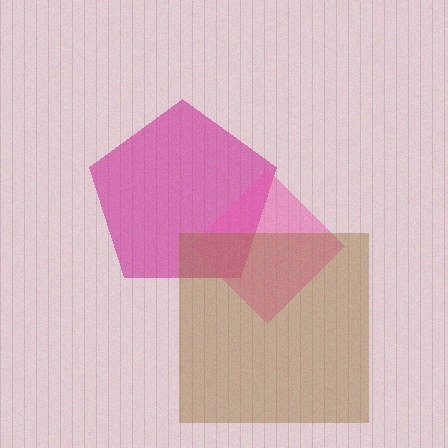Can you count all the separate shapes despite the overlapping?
Yes, there are 3 separate shapes.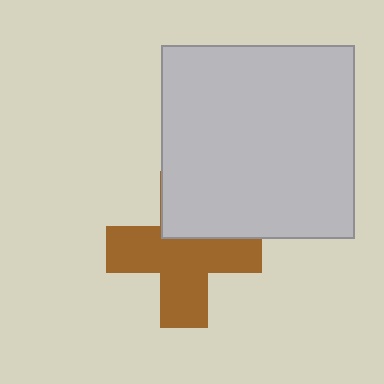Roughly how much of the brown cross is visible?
Most of it is visible (roughly 69%).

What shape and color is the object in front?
The object in front is a light gray square.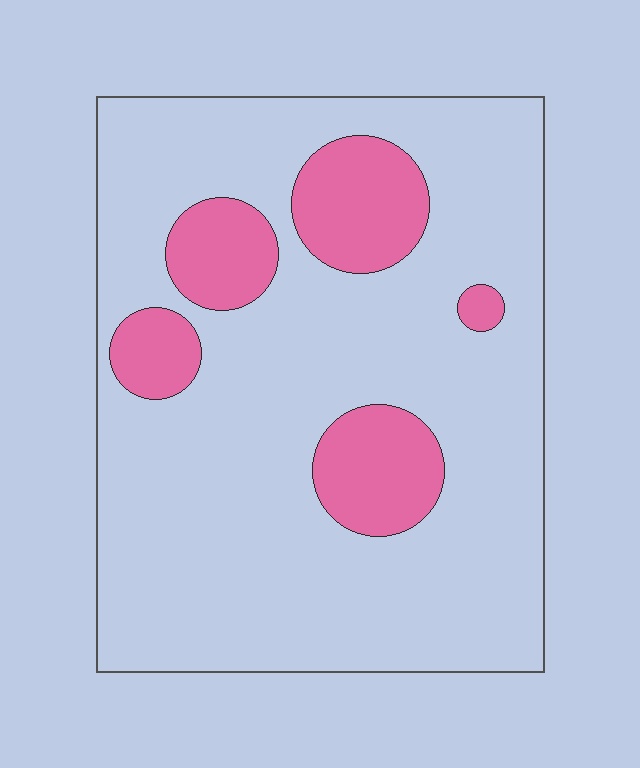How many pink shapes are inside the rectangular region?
5.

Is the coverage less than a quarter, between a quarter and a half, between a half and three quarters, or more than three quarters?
Less than a quarter.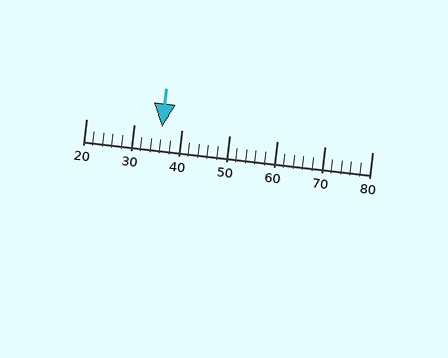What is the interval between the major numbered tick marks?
The major tick marks are spaced 10 units apart.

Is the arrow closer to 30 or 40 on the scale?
The arrow is closer to 40.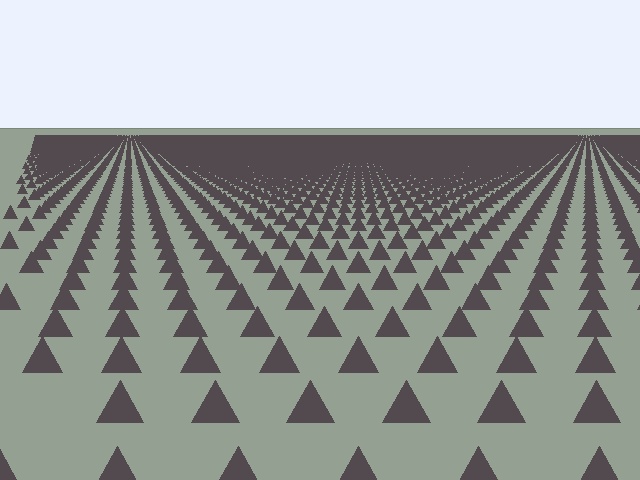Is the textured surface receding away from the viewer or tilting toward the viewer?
The surface is receding away from the viewer. Texture elements get smaller and denser toward the top.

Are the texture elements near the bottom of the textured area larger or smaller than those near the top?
Larger. Near the bottom, elements are closer to the viewer and appear at a bigger on-screen size.